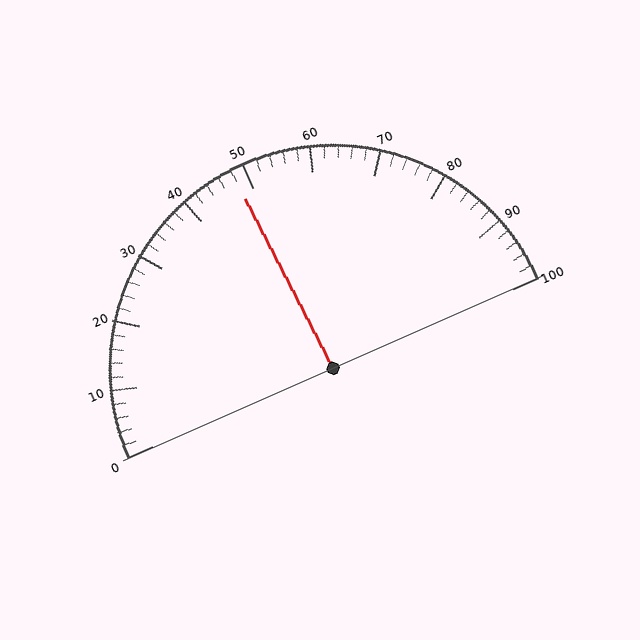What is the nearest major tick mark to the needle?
The nearest major tick mark is 50.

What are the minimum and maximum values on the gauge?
The gauge ranges from 0 to 100.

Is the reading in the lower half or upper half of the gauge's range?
The reading is in the lower half of the range (0 to 100).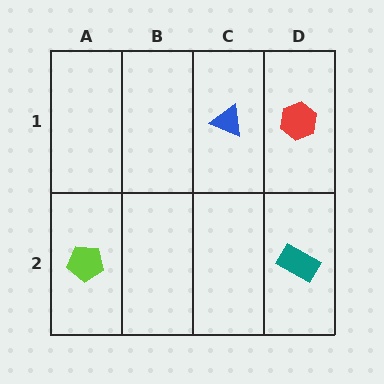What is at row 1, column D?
A red hexagon.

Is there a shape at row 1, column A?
No, that cell is empty.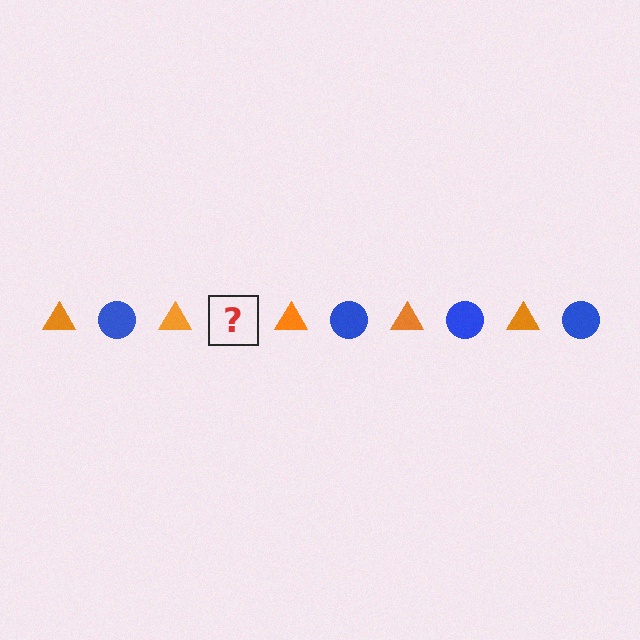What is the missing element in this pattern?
The missing element is a blue circle.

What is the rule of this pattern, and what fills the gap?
The rule is that the pattern alternates between orange triangle and blue circle. The gap should be filled with a blue circle.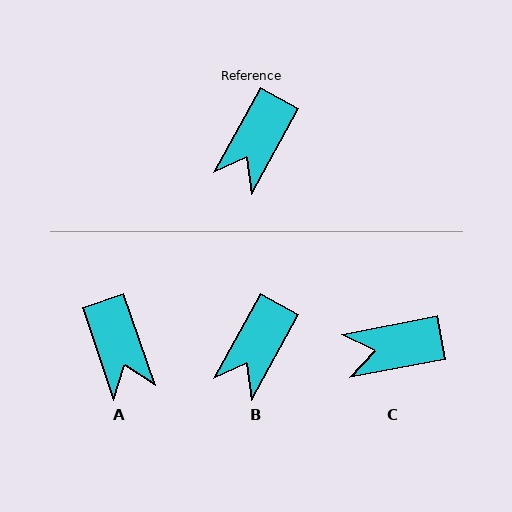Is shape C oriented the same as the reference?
No, it is off by about 51 degrees.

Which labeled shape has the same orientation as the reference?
B.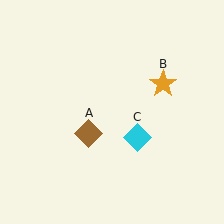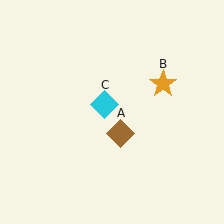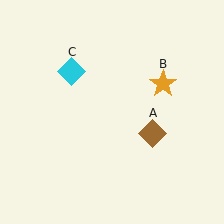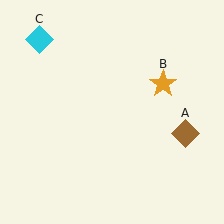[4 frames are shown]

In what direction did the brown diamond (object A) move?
The brown diamond (object A) moved right.